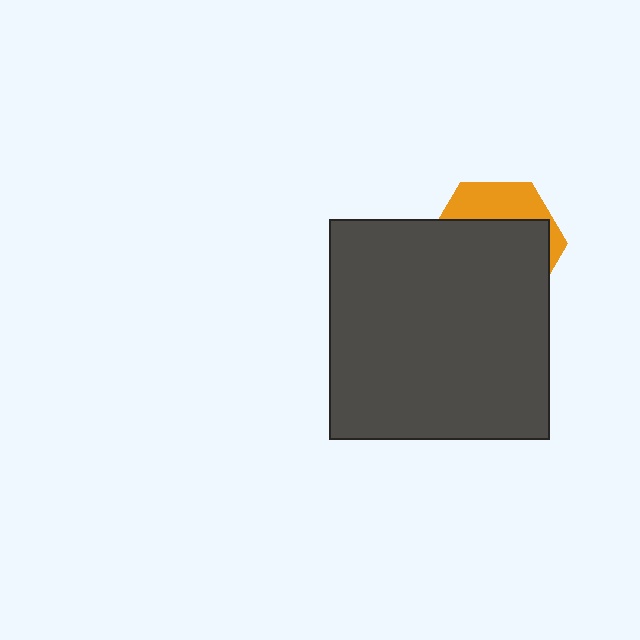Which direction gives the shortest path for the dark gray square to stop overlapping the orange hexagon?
Moving down gives the shortest separation.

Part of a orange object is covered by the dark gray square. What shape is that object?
It is a hexagon.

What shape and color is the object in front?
The object in front is a dark gray square.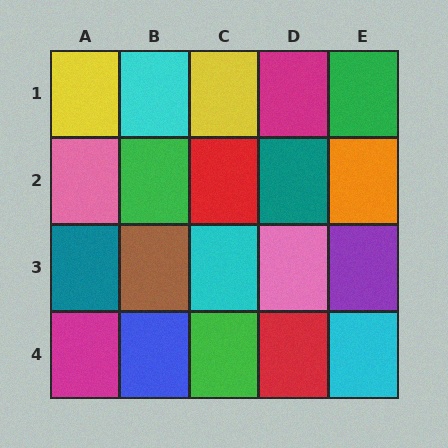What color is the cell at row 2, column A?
Pink.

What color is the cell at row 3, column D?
Pink.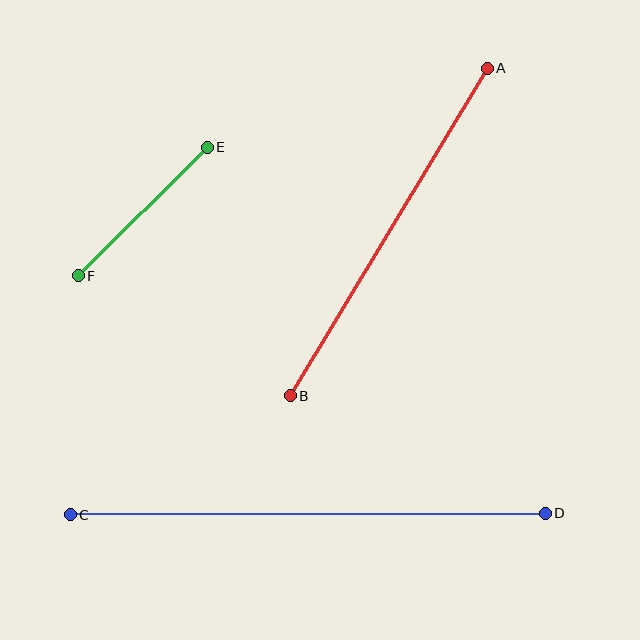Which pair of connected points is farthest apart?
Points C and D are farthest apart.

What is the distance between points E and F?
The distance is approximately 182 pixels.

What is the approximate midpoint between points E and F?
The midpoint is at approximately (143, 212) pixels.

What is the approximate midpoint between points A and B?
The midpoint is at approximately (389, 232) pixels.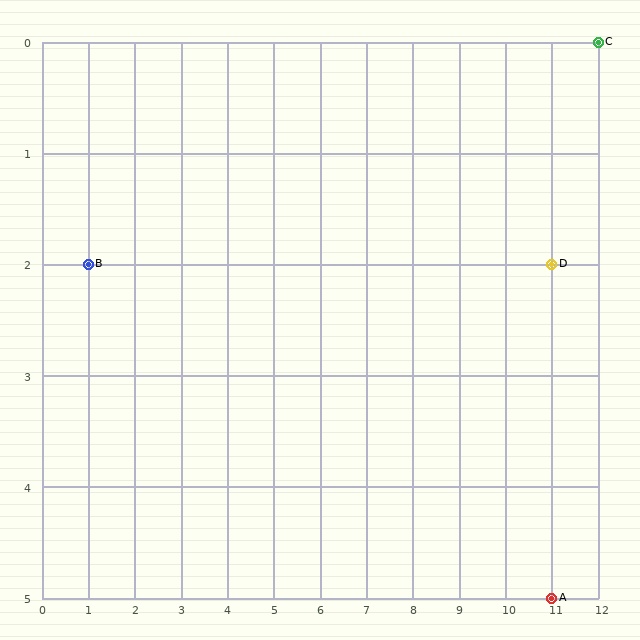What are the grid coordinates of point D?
Point D is at grid coordinates (11, 2).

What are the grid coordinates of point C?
Point C is at grid coordinates (12, 0).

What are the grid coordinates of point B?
Point B is at grid coordinates (1, 2).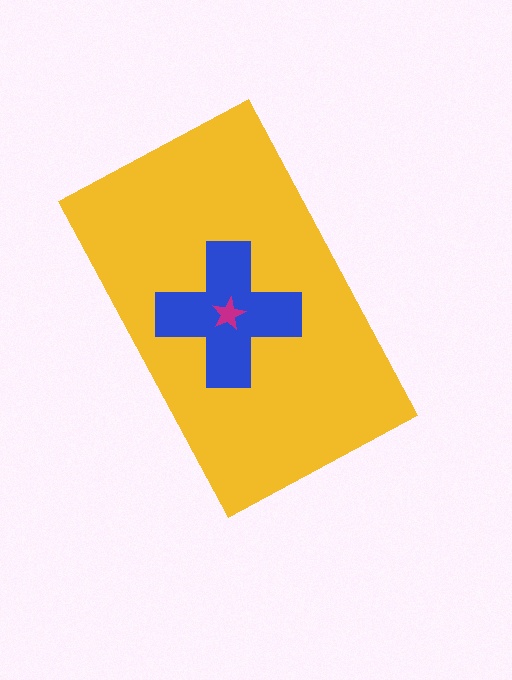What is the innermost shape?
The magenta star.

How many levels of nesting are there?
3.